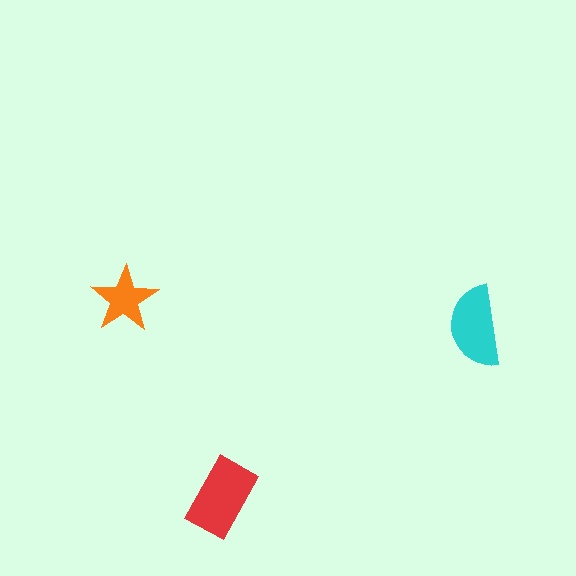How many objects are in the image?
There are 3 objects in the image.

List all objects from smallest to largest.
The orange star, the cyan semicircle, the red rectangle.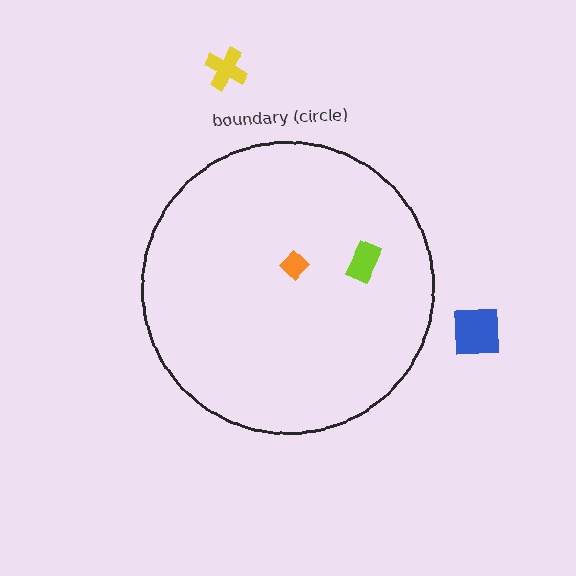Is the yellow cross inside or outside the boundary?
Outside.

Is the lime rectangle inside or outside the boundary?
Inside.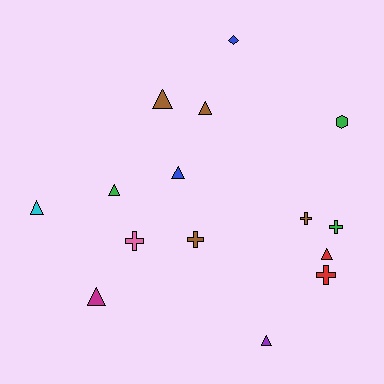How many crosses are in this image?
There are 5 crosses.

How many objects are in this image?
There are 15 objects.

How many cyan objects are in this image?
There is 1 cyan object.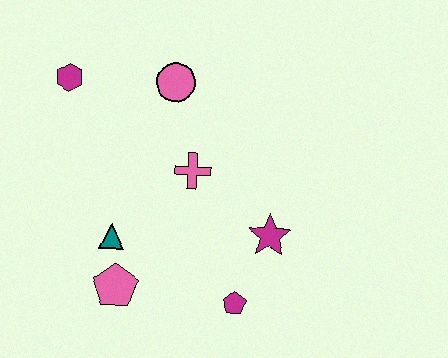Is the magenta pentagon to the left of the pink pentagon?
No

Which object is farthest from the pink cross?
The magenta hexagon is farthest from the pink cross.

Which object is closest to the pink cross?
The pink circle is closest to the pink cross.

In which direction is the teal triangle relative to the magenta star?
The teal triangle is to the left of the magenta star.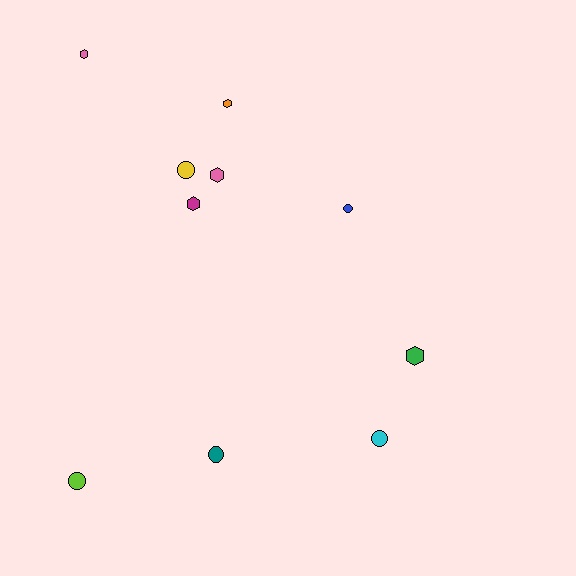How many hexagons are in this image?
There are 5 hexagons.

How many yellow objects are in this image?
There is 1 yellow object.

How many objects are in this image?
There are 10 objects.